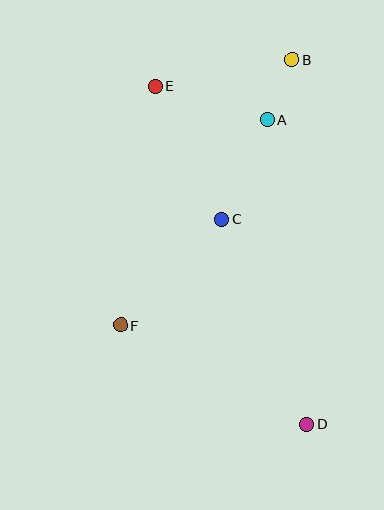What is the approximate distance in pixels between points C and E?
The distance between C and E is approximately 149 pixels.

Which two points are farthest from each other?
Points D and E are farthest from each other.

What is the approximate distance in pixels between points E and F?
The distance between E and F is approximately 242 pixels.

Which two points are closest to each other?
Points A and B are closest to each other.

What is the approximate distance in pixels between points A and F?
The distance between A and F is approximately 253 pixels.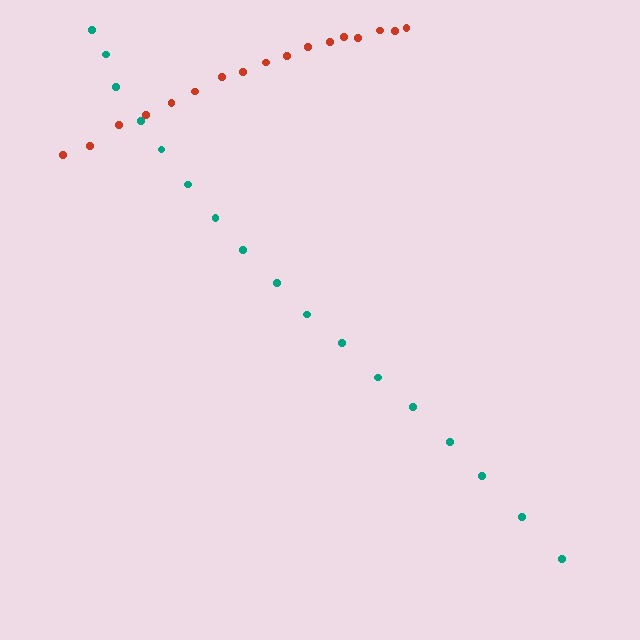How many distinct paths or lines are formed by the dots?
There are 2 distinct paths.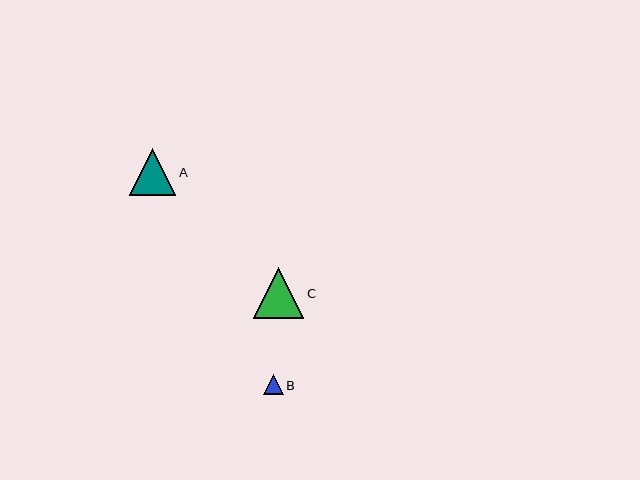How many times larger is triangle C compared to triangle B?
Triangle C is approximately 2.6 times the size of triangle B.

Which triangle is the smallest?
Triangle B is the smallest with a size of approximately 19 pixels.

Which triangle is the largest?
Triangle C is the largest with a size of approximately 51 pixels.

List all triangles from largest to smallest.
From largest to smallest: C, A, B.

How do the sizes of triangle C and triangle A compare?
Triangle C and triangle A are approximately the same size.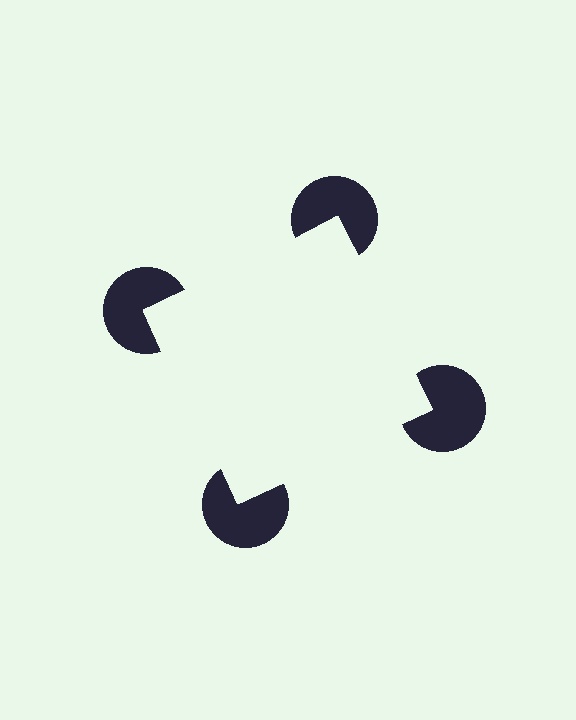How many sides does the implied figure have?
4 sides.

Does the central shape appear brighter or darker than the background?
It typically appears slightly brighter than the background, even though no actual brightness change is drawn.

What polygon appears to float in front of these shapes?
An illusory square — its edges are inferred from the aligned wedge cuts in the pac-man discs, not physically drawn.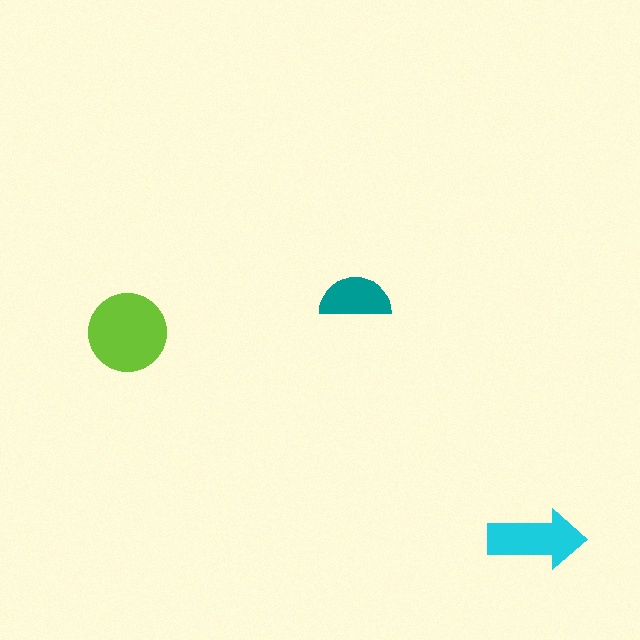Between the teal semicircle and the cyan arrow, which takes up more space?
The cyan arrow.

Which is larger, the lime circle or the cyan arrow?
The lime circle.